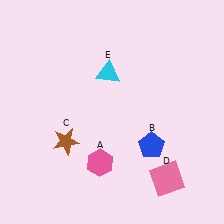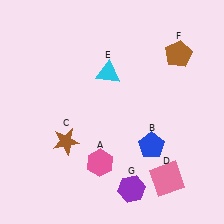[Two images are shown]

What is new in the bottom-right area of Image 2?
A purple hexagon (G) was added in the bottom-right area of Image 2.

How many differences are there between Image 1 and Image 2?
There are 2 differences between the two images.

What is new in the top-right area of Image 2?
A brown pentagon (F) was added in the top-right area of Image 2.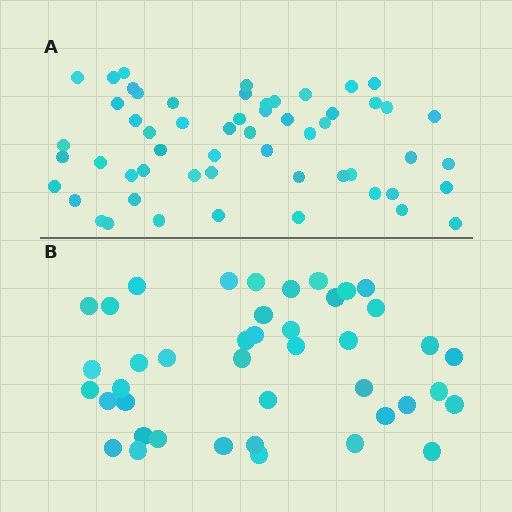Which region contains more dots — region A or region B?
Region A (the top region) has more dots.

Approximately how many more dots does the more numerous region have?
Region A has approximately 15 more dots than region B.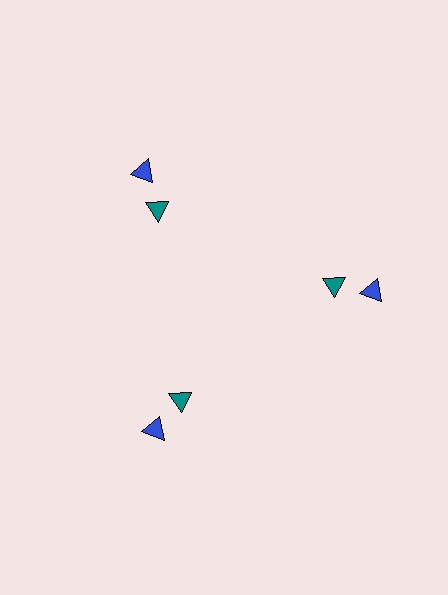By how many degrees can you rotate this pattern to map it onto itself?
The pattern maps onto itself every 120 degrees of rotation.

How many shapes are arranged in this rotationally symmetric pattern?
There are 6 shapes, arranged in 3 groups of 2.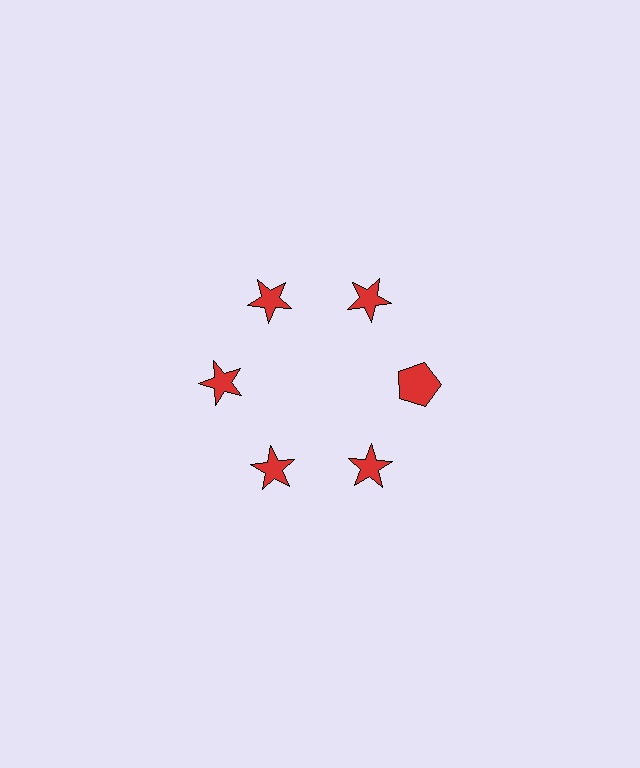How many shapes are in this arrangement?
There are 6 shapes arranged in a ring pattern.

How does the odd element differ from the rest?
It has a different shape: pentagon instead of star.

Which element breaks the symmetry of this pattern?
The red pentagon at roughly the 3 o'clock position breaks the symmetry. All other shapes are red stars.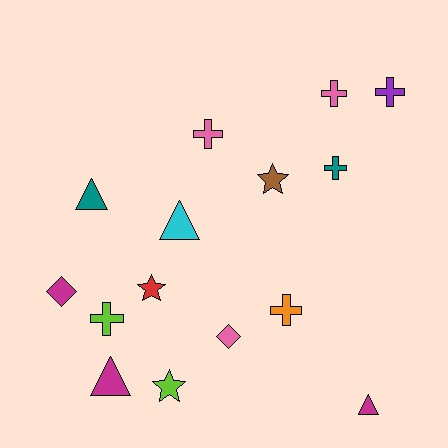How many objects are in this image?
There are 15 objects.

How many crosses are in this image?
There are 6 crosses.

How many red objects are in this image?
There is 1 red object.